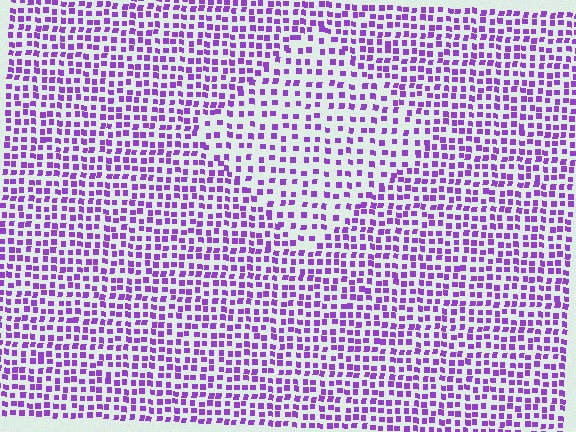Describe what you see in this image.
The image contains small purple elements arranged at two different densities. A diamond-shaped region is visible where the elements are less densely packed than the surrounding area.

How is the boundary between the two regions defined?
The boundary is defined by a change in element density (approximately 1.7x ratio). All elements are the same color, size, and shape.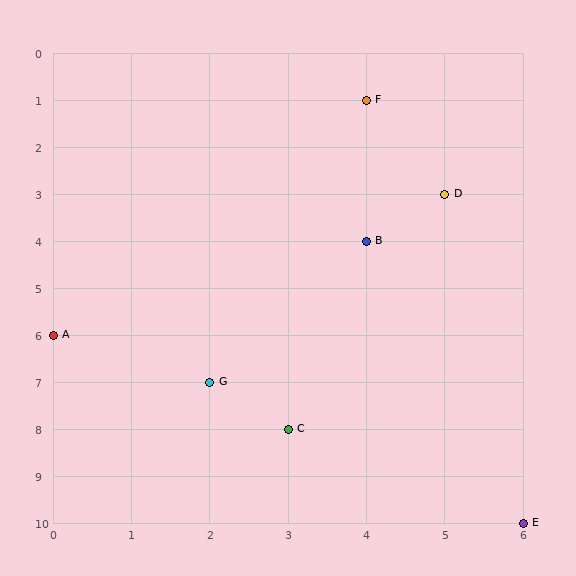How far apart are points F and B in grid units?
Points F and B are 3 rows apart.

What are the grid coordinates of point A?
Point A is at grid coordinates (0, 6).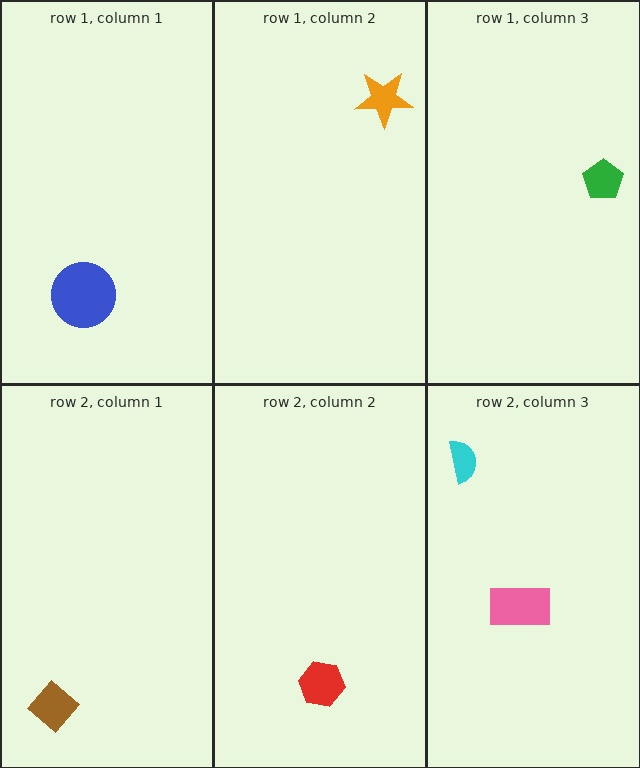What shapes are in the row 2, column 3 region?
The cyan semicircle, the pink rectangle.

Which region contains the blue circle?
The row 1, column 1 region.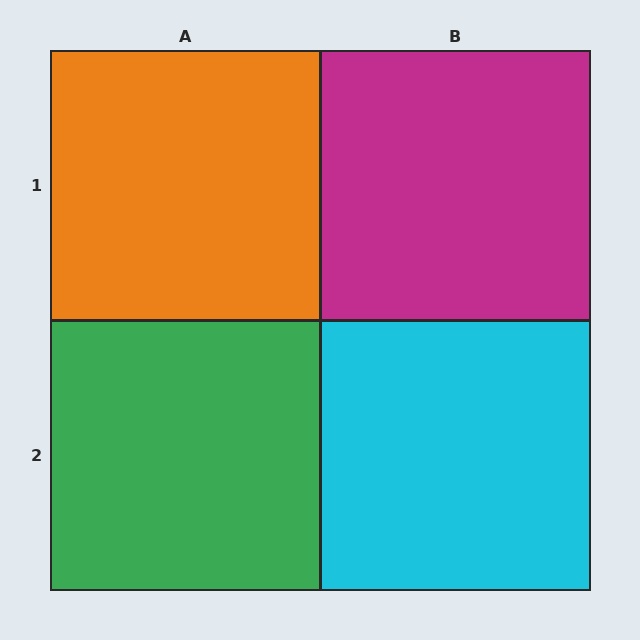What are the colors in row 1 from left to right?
Orange, magenta.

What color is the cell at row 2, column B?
Cyan.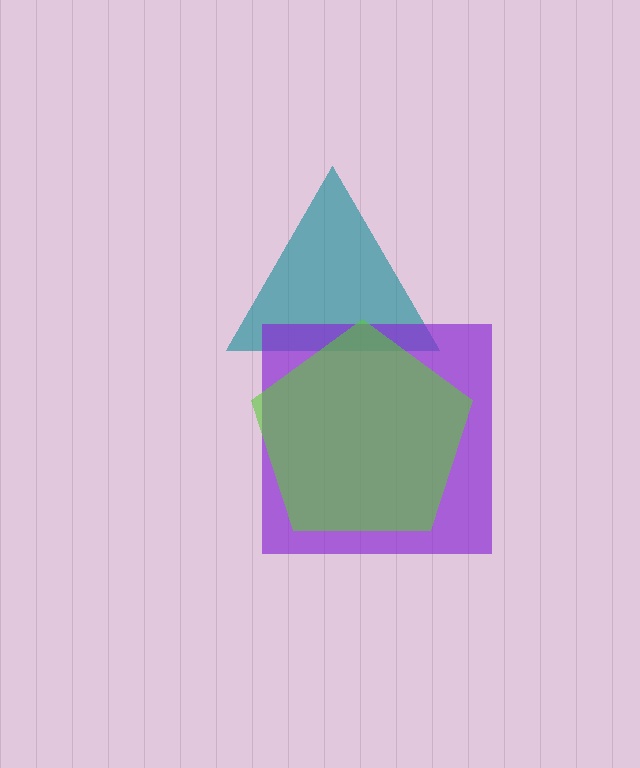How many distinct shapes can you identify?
There are 3 distinct shapes: a teal triangle, a purple square, a lime pentagon.